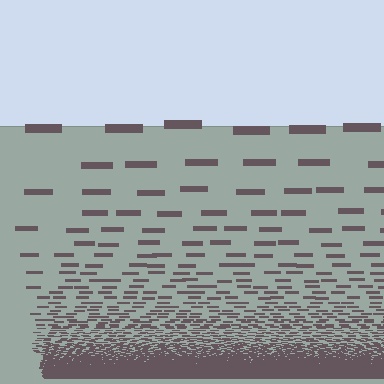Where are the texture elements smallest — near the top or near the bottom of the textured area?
Near the bottom.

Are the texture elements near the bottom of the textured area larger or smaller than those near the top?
Smaller. The gradient is inverted — elements near the bottom are smaller and denser.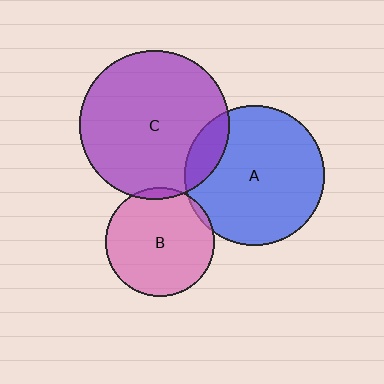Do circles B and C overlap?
Yes.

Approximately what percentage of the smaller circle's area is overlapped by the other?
Approximately 5%.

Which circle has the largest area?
Circle C (purple).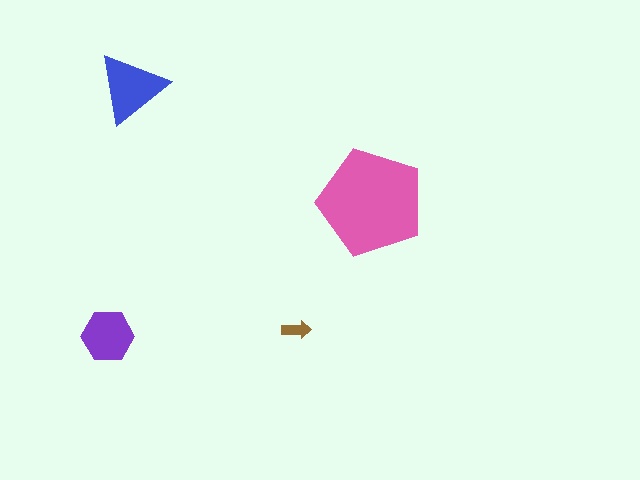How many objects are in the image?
There are 4 objects in the image.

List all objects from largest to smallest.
The pink pentagon, the blue triangle, the purple hexagon, the brown arrow.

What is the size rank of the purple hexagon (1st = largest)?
3rd.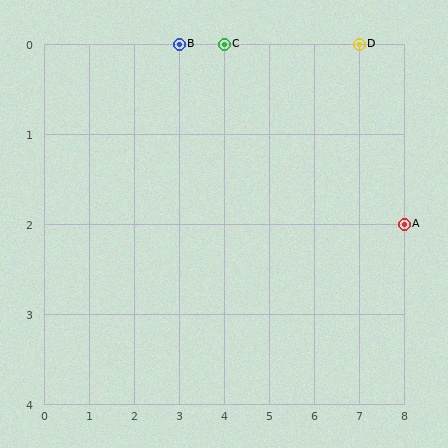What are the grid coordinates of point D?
Point D is at grid coordinates (7, 0).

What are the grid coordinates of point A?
Point A is at grid coordinates (8, 2).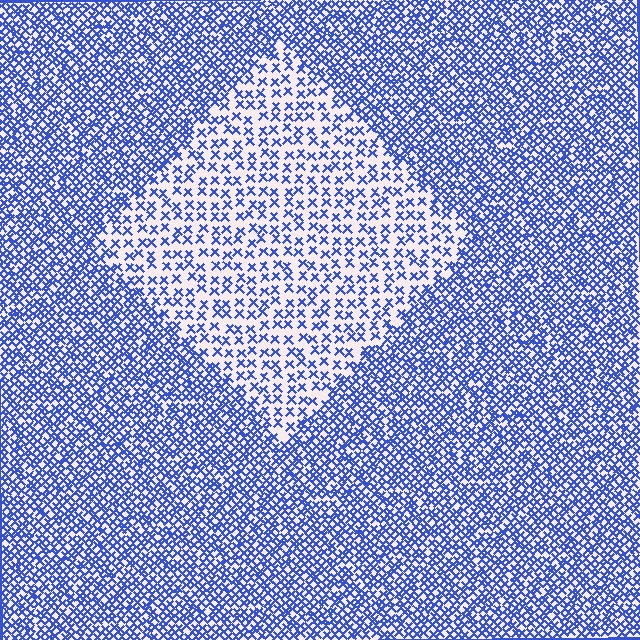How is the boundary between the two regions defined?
The boundary is defined by a change in element density (approximately 2.3x ratio). All elements are the same color, size, and shape.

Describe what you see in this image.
The image contains small blue elements arranged at two different densities. A diamond-shaped region is visible where the elements are less densely packed than the surrounding area.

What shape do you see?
I see a diamond.